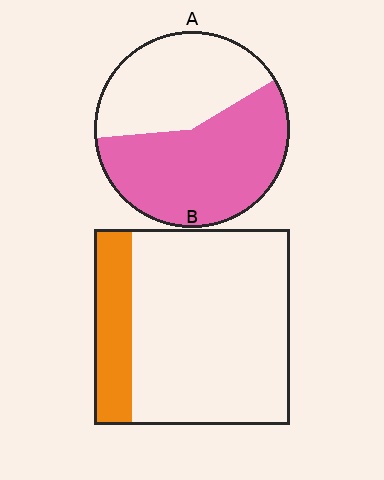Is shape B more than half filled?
No.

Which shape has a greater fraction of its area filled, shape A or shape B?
Shape A.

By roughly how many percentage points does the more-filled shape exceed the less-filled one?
By roughly 40 percentage points (A over B).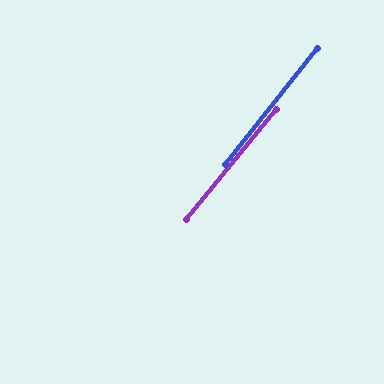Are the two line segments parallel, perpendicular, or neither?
Parallel — their directions differ by only 0.8°.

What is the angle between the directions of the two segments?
Approximately 1 degree.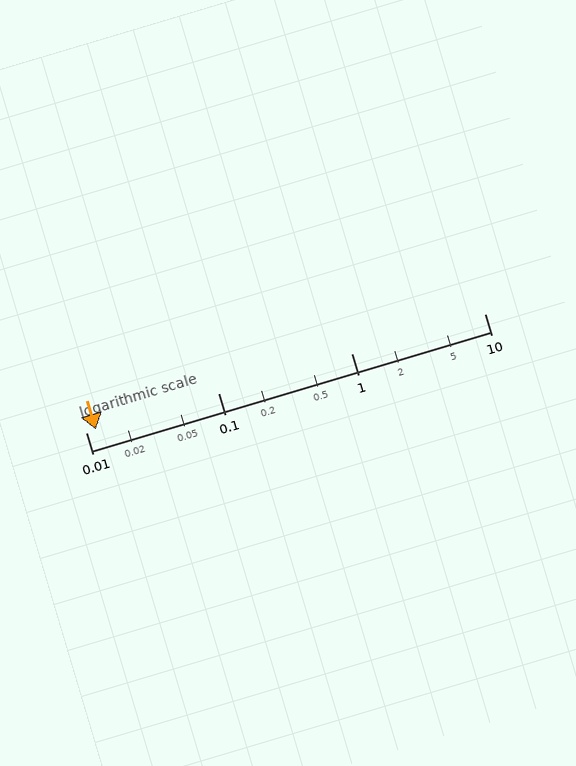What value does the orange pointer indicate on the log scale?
The pointer indicates approximately 0.012.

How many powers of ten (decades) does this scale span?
The scale spans 3 decades, from 0.01 to 10.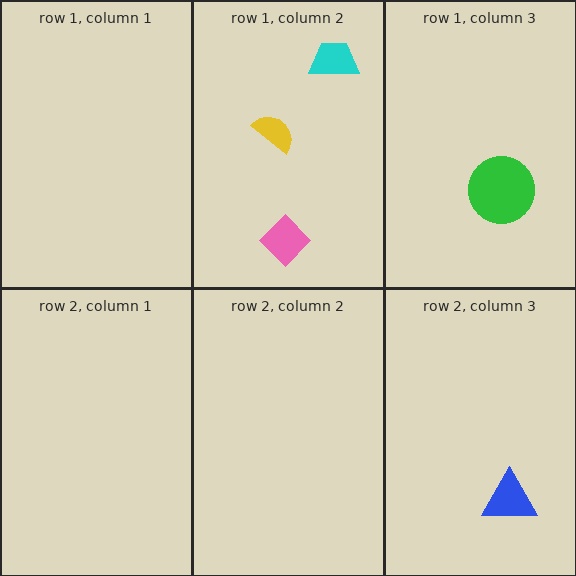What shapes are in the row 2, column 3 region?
The blue triangle.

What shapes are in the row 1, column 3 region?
The green circle.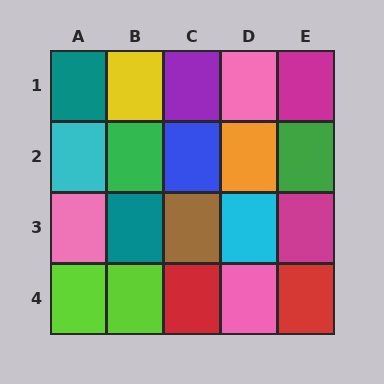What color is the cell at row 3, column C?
Brown.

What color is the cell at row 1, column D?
Pink.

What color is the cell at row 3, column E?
Magenta.